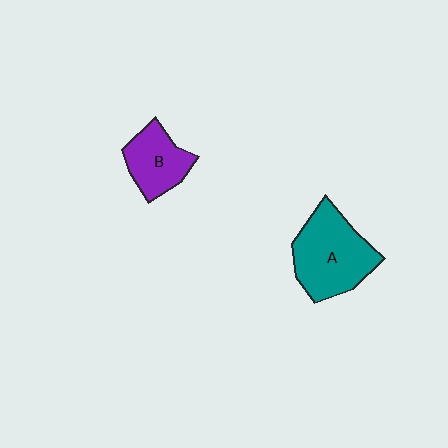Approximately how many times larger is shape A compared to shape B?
Approximately 1.6 times.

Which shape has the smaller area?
Shape B (purple).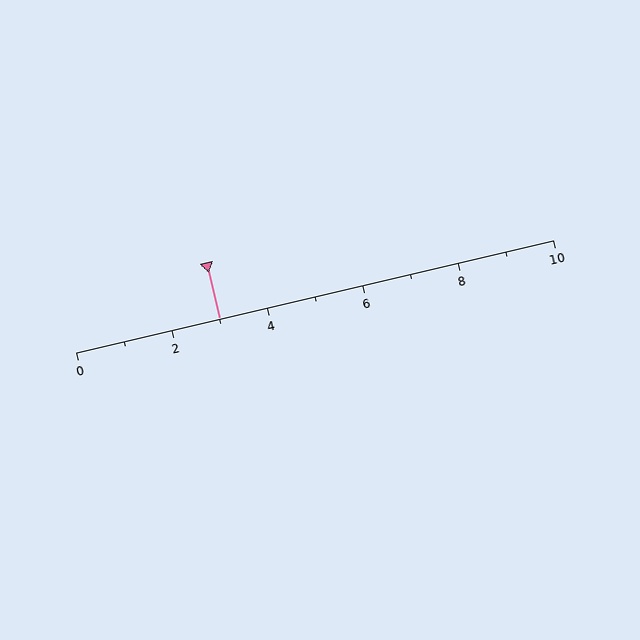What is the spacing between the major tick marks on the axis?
The major ticks are spaced 2 apart.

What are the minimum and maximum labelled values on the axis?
The axis runs from 0 to 10.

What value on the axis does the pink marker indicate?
The marker indicates approximately 3.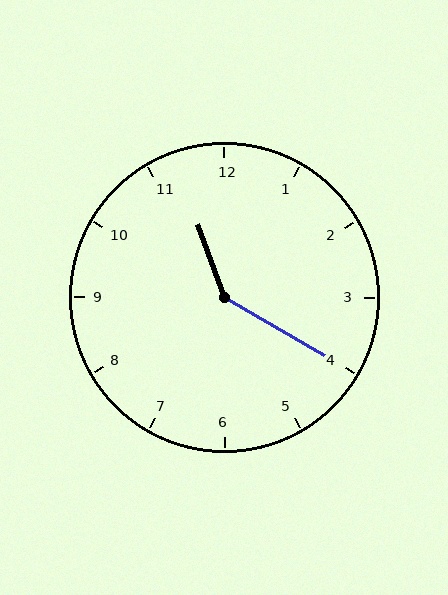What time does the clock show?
11:20.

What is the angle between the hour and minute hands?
Approximately 140 degrees.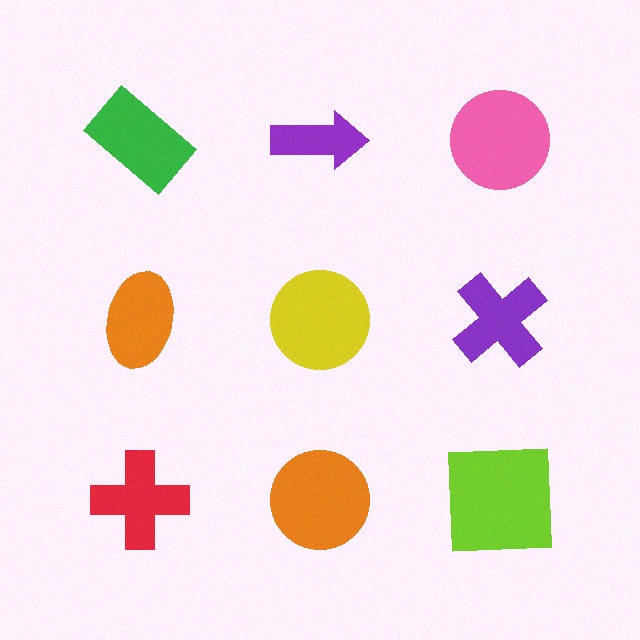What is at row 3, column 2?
An orange circle.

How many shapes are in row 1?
3 shapes.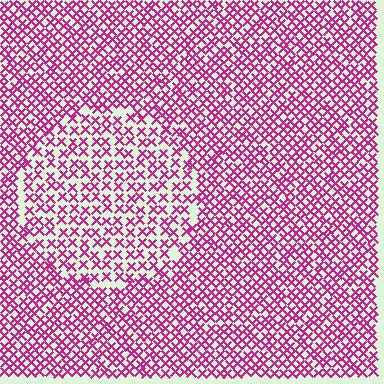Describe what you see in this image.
The image contains small magenta elements arranged at two different densities. A circle-shaped region is visible where the elements are less densely packed than the surrounding area.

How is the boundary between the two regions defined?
The boundary is defined by a change in element density (approximately 1.6x ratio). All elements are the same color, size, and shape.